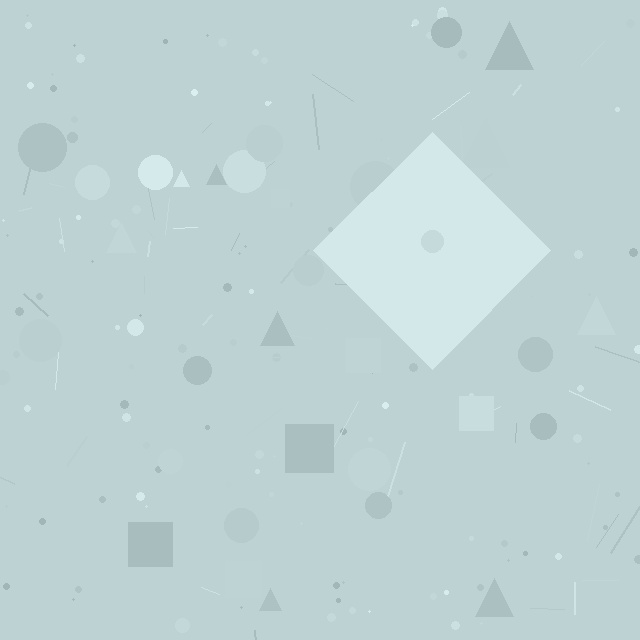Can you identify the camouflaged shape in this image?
The camouflaged shape is a diamond.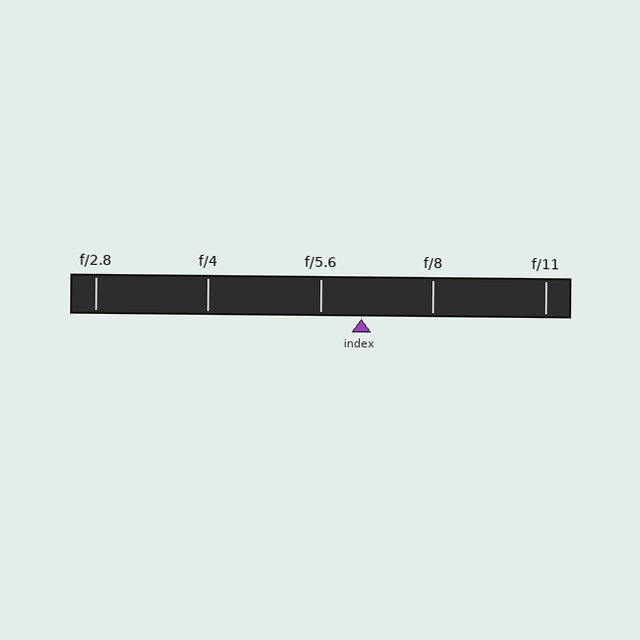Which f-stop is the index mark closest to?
The index mark is closest to f/5.6.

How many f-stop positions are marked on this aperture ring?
There are 5 f-stop positions marked.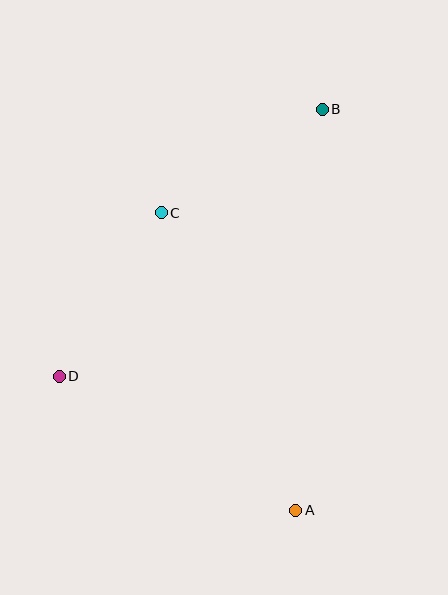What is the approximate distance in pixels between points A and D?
The distance between A and D is approximately 272 pixels.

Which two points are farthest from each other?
Points A and B are farthest from each other.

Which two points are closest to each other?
Points B and C are closest to each other.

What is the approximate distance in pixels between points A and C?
The distance between A and C is approximately 327 pixels.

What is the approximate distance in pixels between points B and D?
The distance between B and D is approximately 375 pixels.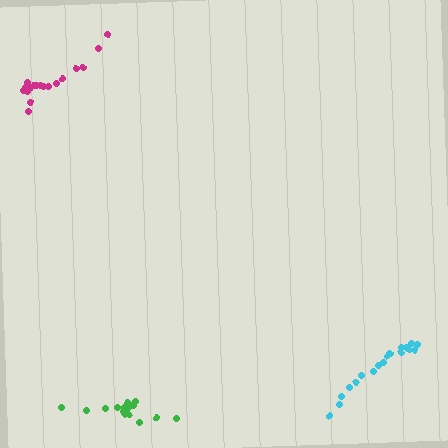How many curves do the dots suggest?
There are 3 distinct paths.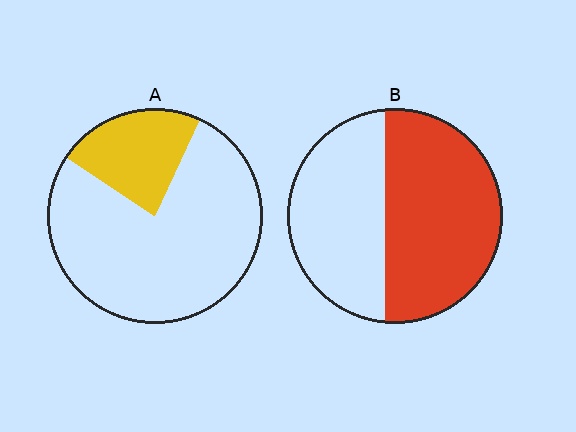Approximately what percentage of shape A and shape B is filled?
A is approximately 25% and B is approximately 55%.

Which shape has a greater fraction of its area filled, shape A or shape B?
Shape B.